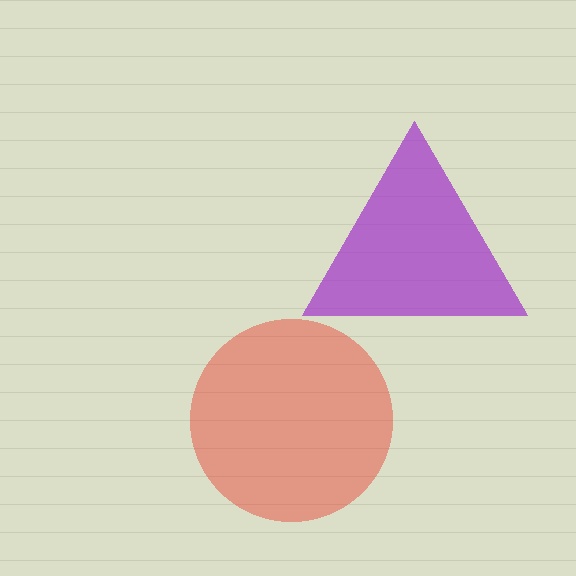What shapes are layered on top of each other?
The layered shapes are: a purple triangle, a red circle.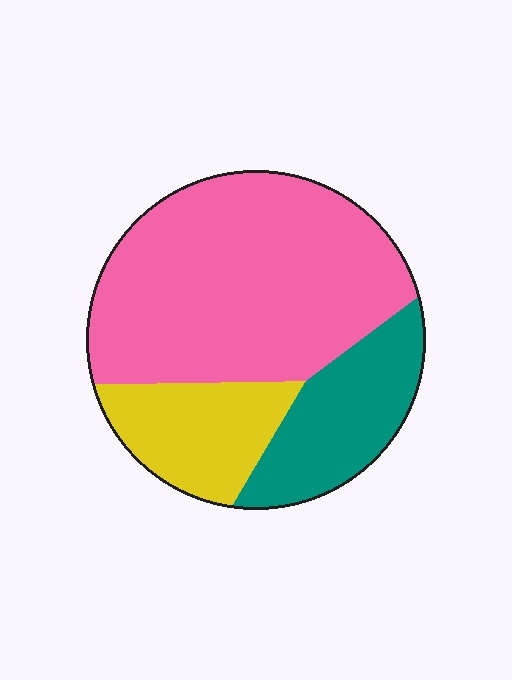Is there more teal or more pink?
Pink.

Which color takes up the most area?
Pink, at roughly 60%.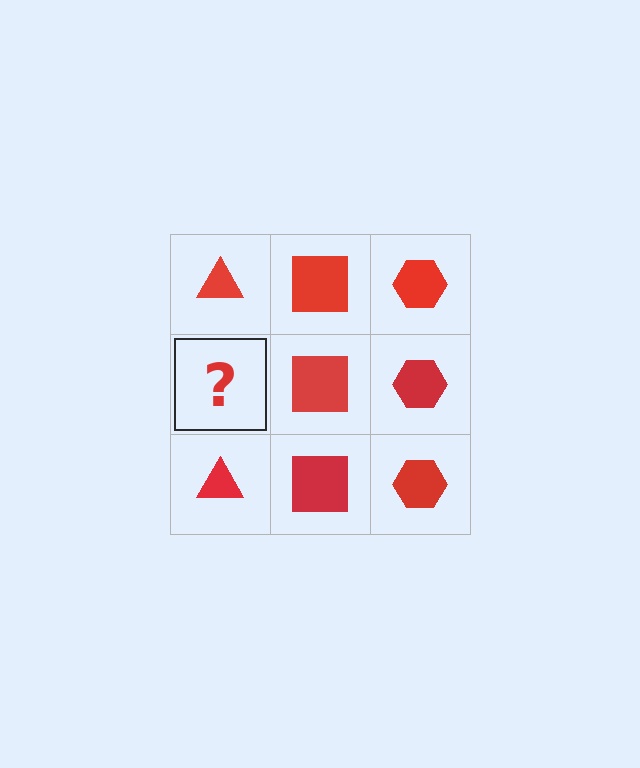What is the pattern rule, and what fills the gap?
The rule is that each column has a consistent shape. The gap should be filled with a red triangle.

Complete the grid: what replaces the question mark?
The question mark should be replaced with a red triangle.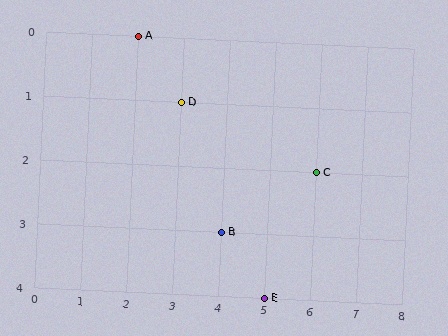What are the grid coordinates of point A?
Point A is at grid coordinates (2, 0).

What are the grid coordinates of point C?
Point C is at grid coordinates (6, 2).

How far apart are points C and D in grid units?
Points C and D are 3 columns and 1 row apart (about 3.2 grid units diagonally).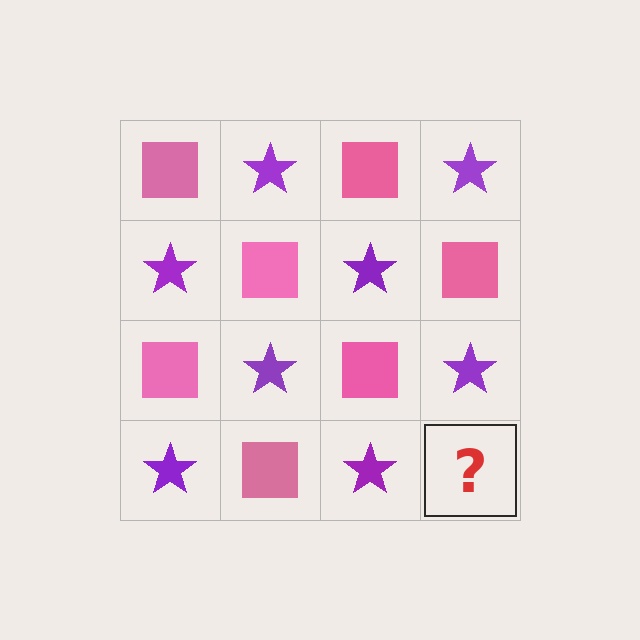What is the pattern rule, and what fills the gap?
The rule is that it alternates pink square and purple star in a checkerboard pattern. The gap should be filled with a pink square.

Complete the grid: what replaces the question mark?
The question mark should be replaced with a pink square.